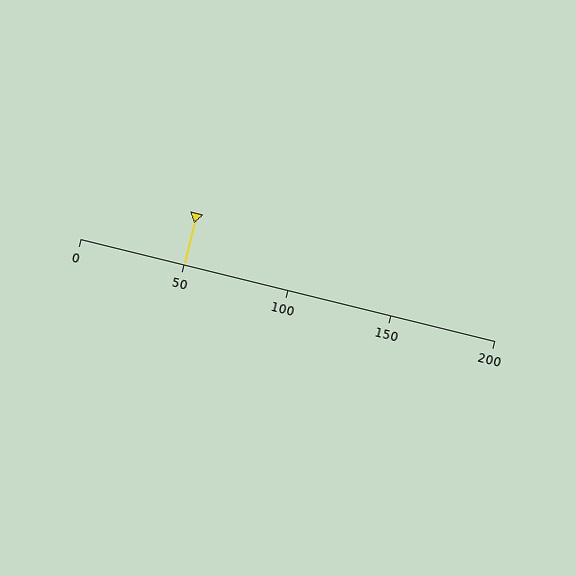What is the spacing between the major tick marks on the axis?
The major ticks are spaced 50 apart.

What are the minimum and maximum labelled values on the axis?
The axis runs from 0 to 200.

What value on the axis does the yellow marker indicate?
The marker indicates approximately 50.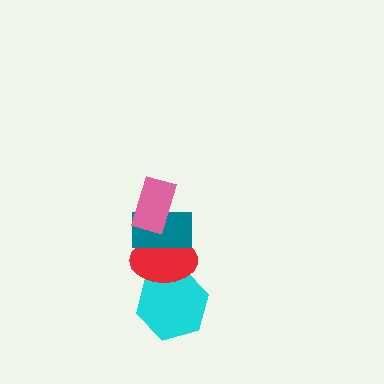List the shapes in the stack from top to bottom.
From top to bottom: the pink rectangle, the teal rectangle, the red ellipse, the cyan hexagon.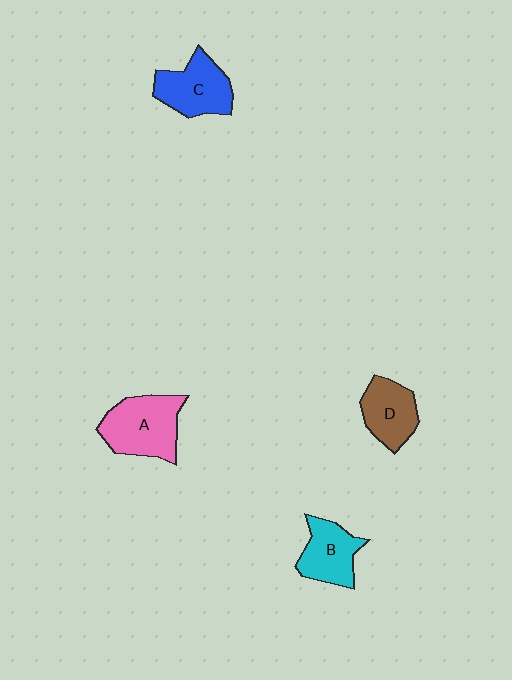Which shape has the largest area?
Shape A (pink).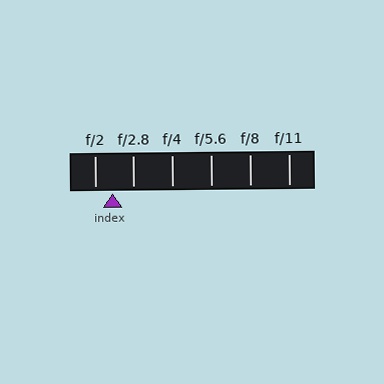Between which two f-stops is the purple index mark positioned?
The index mark is between f/2 and f/2.8.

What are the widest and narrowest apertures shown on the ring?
The widest aperture shown is f/2 and the narrowest is f/11.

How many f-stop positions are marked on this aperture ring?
There are 6 f-stop positions marked.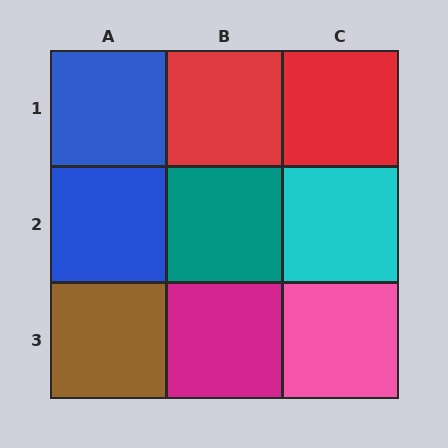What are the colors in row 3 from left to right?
Brown, magenta, pink.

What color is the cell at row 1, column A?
Blue.